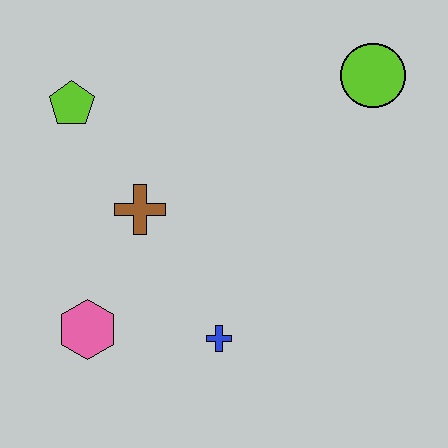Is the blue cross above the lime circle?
No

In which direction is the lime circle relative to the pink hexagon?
The lime circle is to the right of the pink hexagon.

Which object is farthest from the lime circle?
The pink hexagon is farthest from the lime circle.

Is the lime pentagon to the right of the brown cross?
No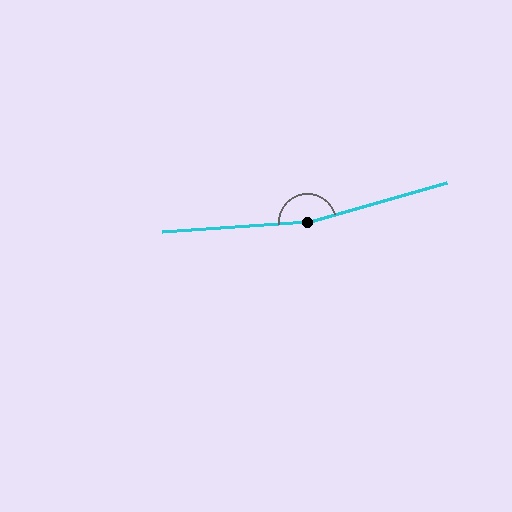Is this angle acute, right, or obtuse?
It is obtuse.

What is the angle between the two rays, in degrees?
Approximately 168 degrees.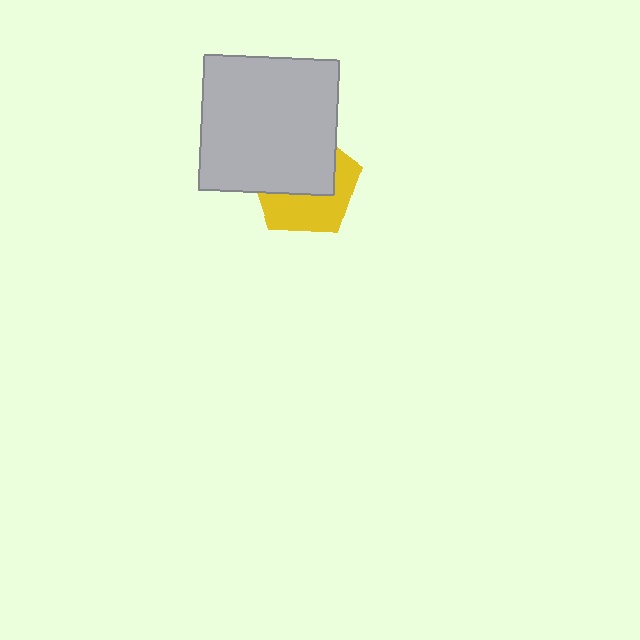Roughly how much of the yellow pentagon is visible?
About half of it is visible (roughly 46%).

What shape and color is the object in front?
The object in front is a light gray square.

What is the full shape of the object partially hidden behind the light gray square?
The partially hidden object is a yellow pentagon.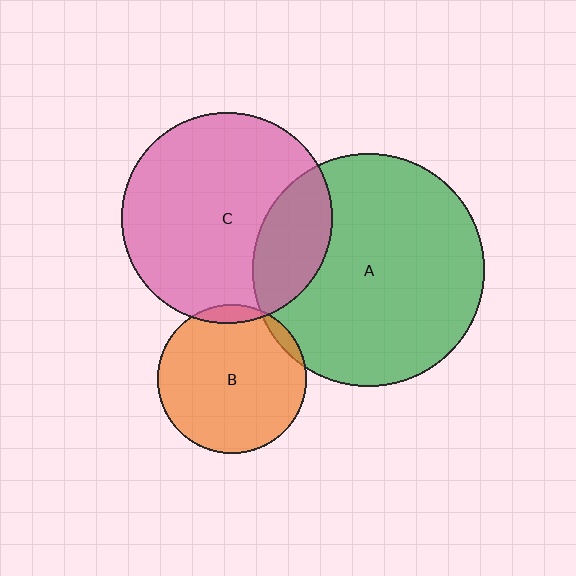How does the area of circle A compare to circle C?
Approximately 1.2 times.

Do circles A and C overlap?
Yes.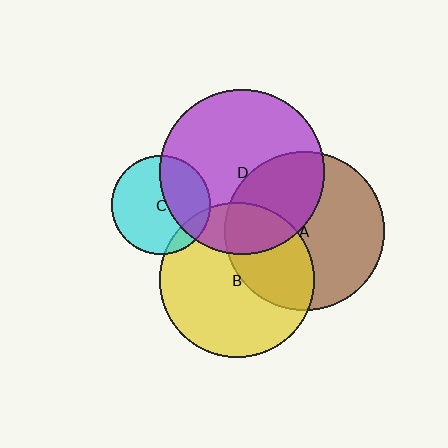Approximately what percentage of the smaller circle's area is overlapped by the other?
Approximately 10%.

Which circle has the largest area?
Circle D (purple).